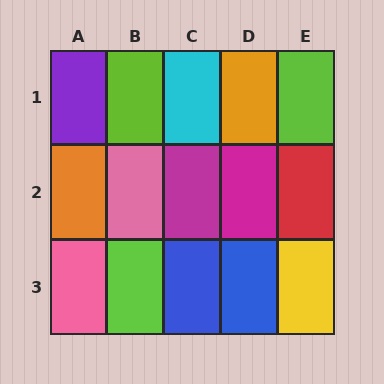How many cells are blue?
2 cells are blue.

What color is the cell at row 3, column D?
Blue.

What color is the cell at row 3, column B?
Lime.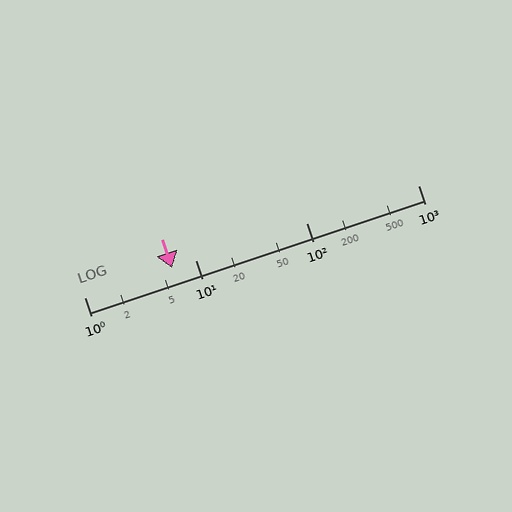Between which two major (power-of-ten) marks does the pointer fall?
The pointer is between 1 and 10.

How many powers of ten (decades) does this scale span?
The scale spans 3 decades, from 1 to 1000.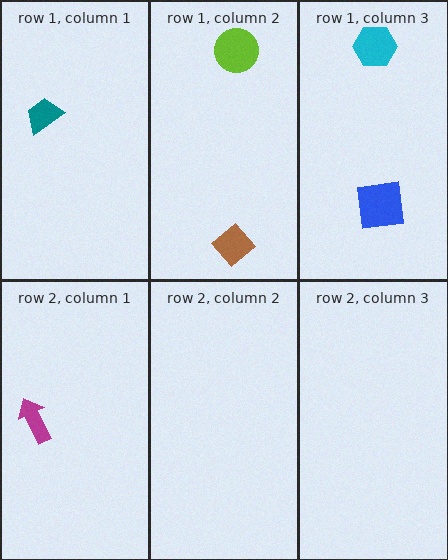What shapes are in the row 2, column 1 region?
The magenta arrow.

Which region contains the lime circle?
The row 1, column 2 region.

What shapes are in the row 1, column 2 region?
The brown diamond, the lime circle.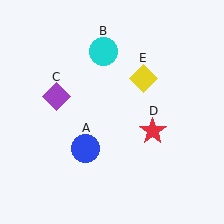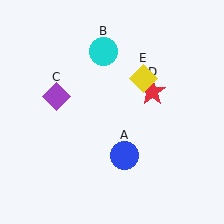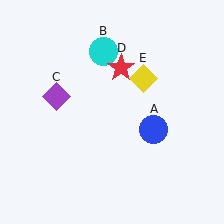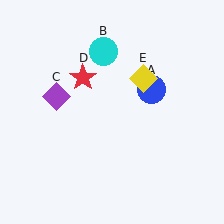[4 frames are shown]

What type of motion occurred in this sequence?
The blue circle (object A), red star (object D) rotated counterclockwise around the center of the scene.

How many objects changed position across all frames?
2 objects changed position: blue circle (object A), red star (object D).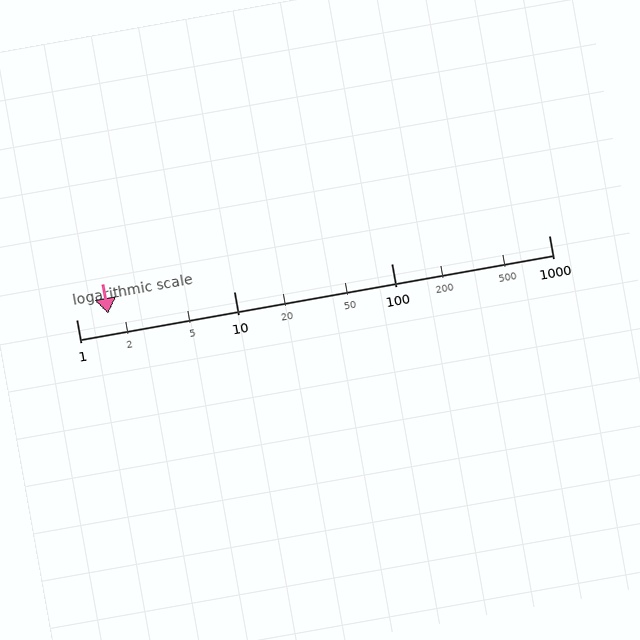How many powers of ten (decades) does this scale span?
The scale spans 3 decades, from 1 to 1000.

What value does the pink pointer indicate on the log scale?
The pointer indicates approximately 1.6.